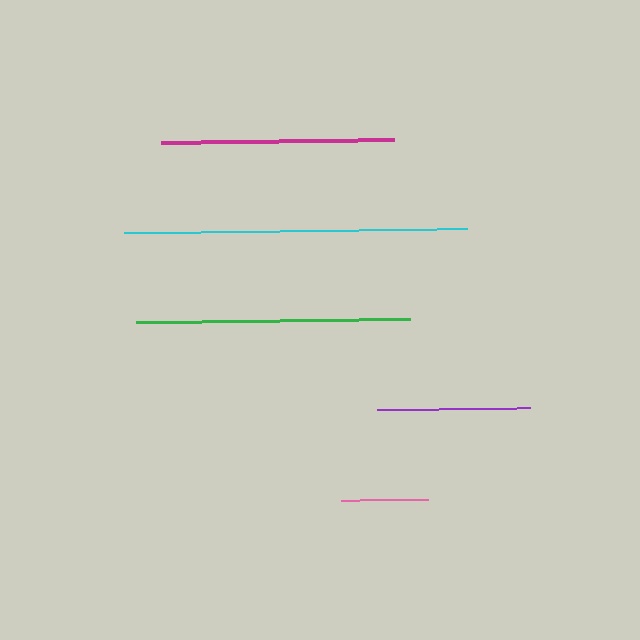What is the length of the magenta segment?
The magenta segment is approximately 233 pixels long.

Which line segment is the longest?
The cyan line is the longest at approximately 343 pixels.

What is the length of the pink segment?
The pink segment is approximately 87 pixels long.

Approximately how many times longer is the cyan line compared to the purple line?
The cyan line is approximately 2.2 times the length of the purple line.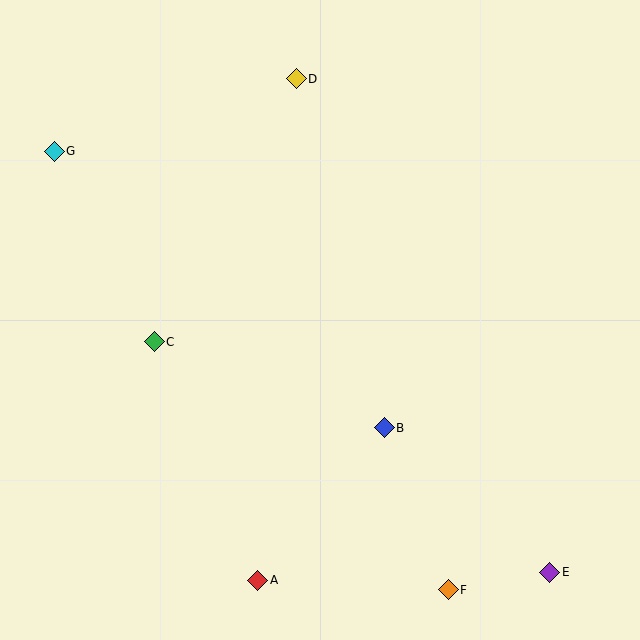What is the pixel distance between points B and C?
The distance between B and C is 246 pixels.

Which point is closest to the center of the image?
Point B at (384, 428) is closest to the center.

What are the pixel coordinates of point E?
Point E is at (550, 572).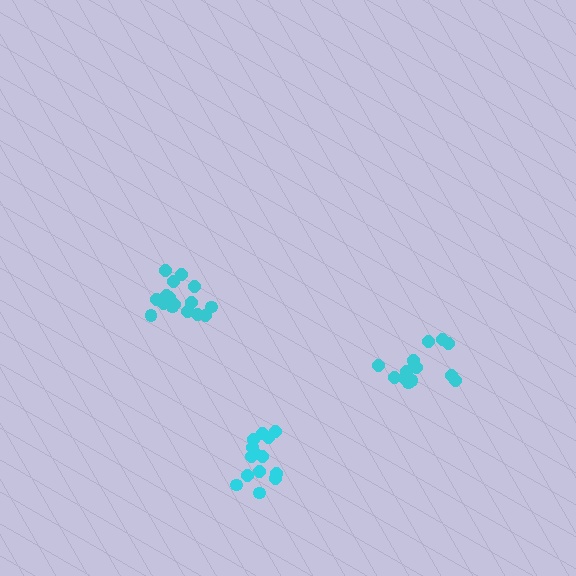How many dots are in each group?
Group 1: 17 dots, Group 2: 14 dots, Group 3: 15 dots (46 total).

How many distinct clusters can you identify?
There are 3 distinct clusters.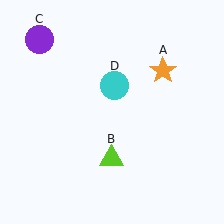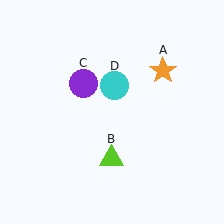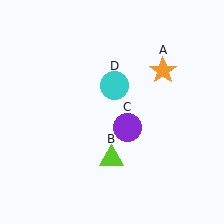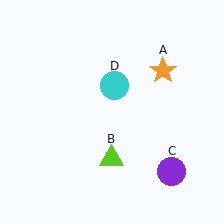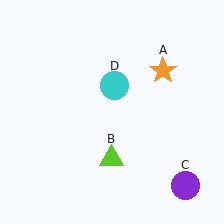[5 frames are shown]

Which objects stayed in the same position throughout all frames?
Orange star (object A) and lime triangle (object B) and cyan circle (object D) remained stationary.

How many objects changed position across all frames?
1 object changed position: purple circle (object C).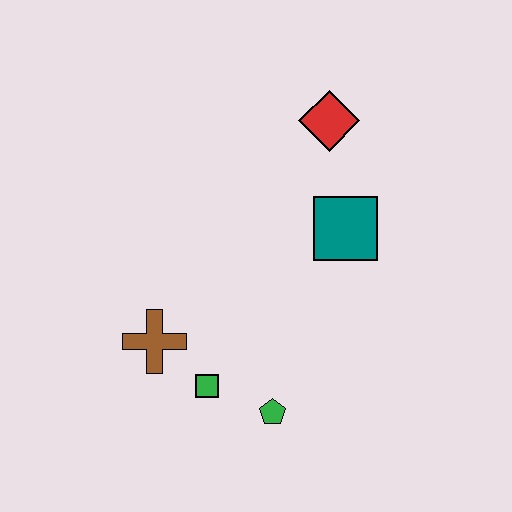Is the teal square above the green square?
Yes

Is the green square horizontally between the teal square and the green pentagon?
No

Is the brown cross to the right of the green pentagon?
No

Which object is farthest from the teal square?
The brown cross is farthest from the teal square.